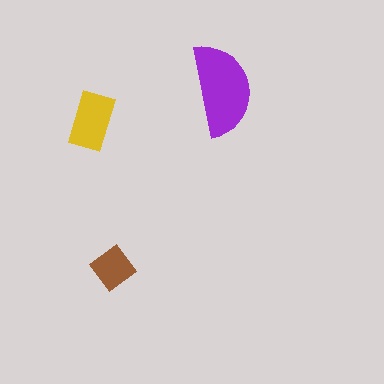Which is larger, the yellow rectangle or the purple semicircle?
The purple semicircle.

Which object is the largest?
The purple semicircle.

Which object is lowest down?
The brown diamond is bottommost.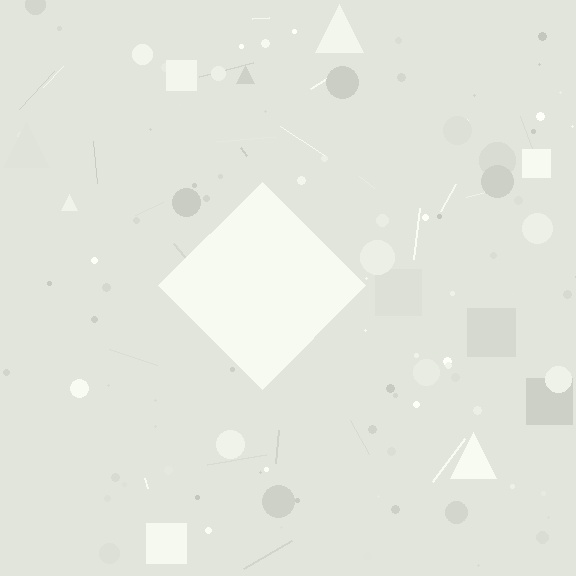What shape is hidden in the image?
A diamond is hidden in the image.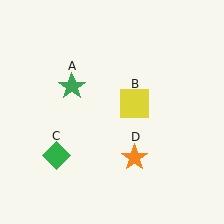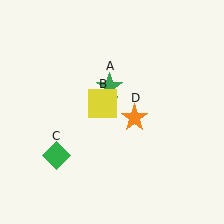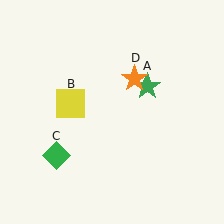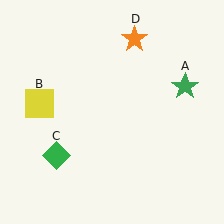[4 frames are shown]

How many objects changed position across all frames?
3 objects changed position: green star (object A), yellow square (object B), orange star (object D).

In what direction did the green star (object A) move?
The green star (object A) moved right.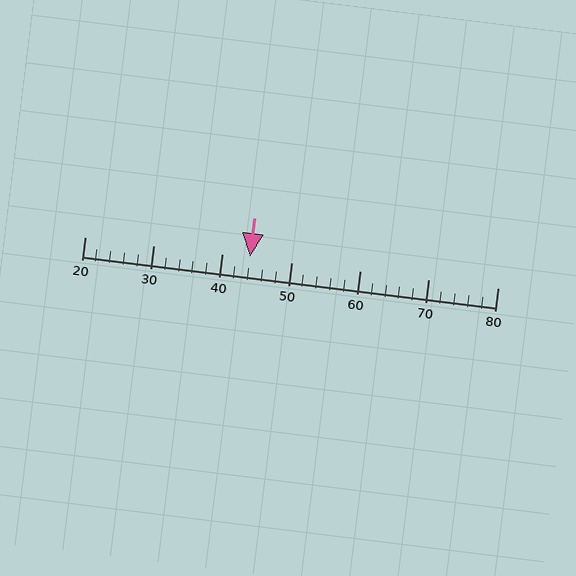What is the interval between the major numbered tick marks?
The major tick marks are spaced 10 units apart.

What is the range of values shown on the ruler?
The ruler shows values from 20 to 80.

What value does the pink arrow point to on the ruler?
The pink arrow points to approximately 44.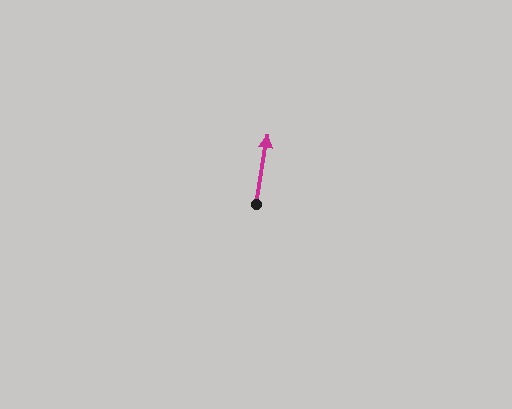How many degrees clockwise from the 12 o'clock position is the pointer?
Approximately 10 degrees.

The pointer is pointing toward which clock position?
Roughly 12 o'clock.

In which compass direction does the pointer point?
North.